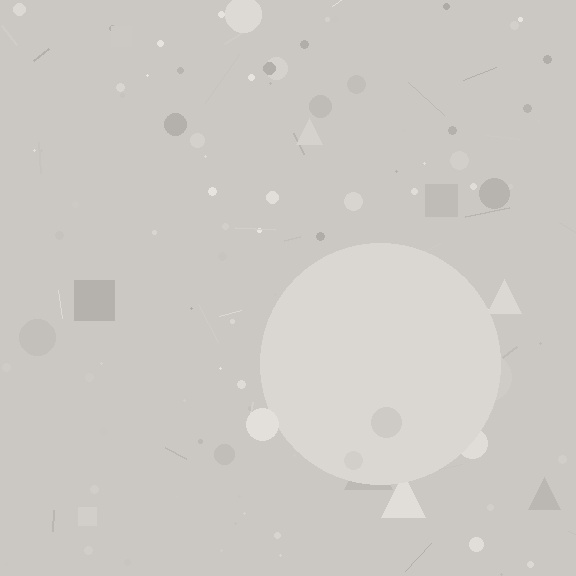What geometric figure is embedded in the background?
A circle is embedded in the background.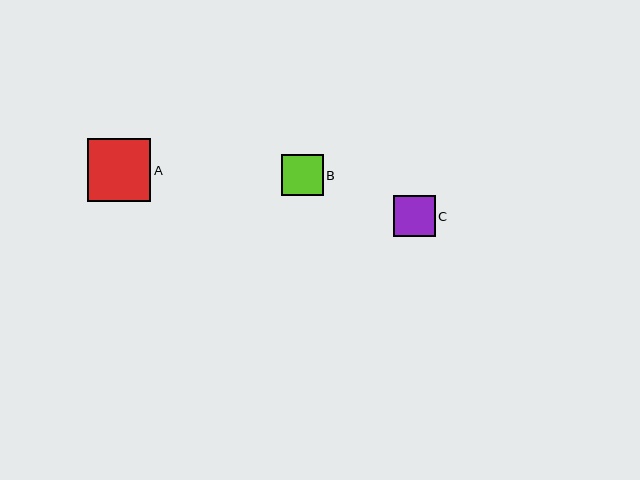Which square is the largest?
Square A is the largest with a size of approximately 63 pixels.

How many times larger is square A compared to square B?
Square A is approximately 1.5 times the size of square B.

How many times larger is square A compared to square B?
Square A is approximately 1.5 times the size of square B.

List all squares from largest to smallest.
From largest to smallest: A, C, B.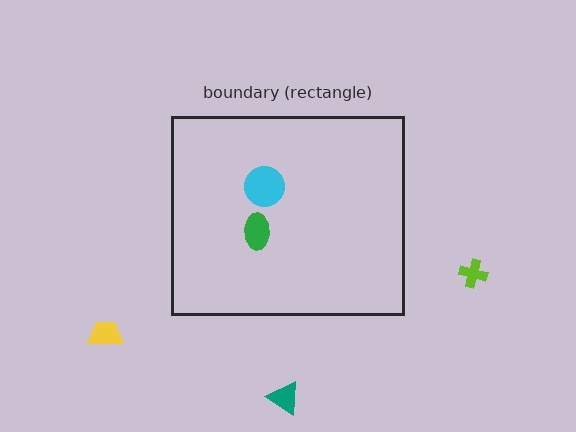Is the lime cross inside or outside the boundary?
Outside.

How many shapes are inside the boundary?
2 inside, 3 outside.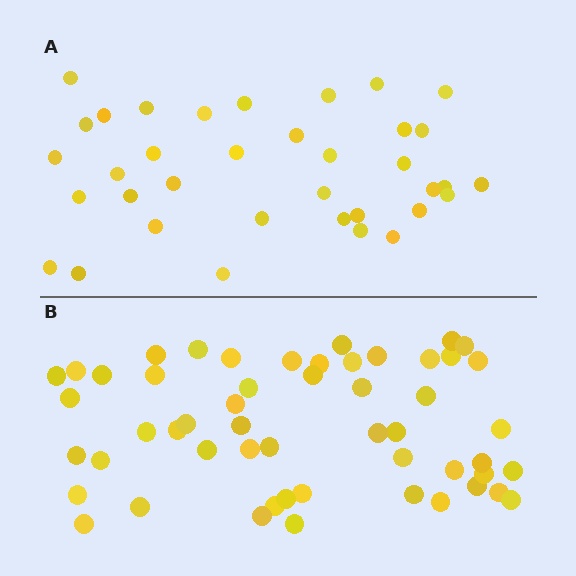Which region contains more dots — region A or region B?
Region B (the bottom region) has more dots.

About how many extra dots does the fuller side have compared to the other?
Region B has approximately 15 more dots than region A.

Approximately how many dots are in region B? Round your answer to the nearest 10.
About 50 dots. (The exact count is 53, which rounds to 50.)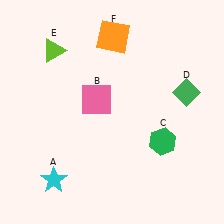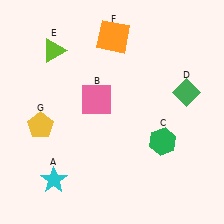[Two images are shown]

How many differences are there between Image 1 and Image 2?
There is 1 difference between the two images.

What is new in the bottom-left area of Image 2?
A yellow pentagon (G) was added in the bottom-left area of Image 2.